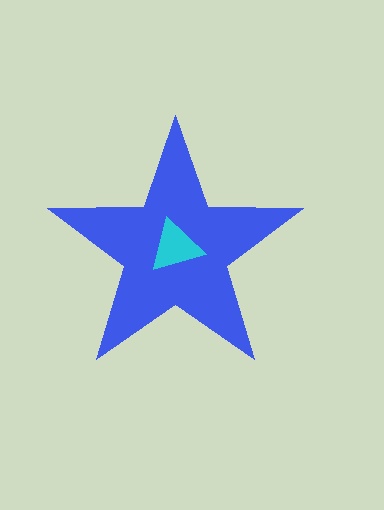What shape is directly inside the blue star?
The cyan triangle.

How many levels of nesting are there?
2.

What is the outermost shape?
The blue star.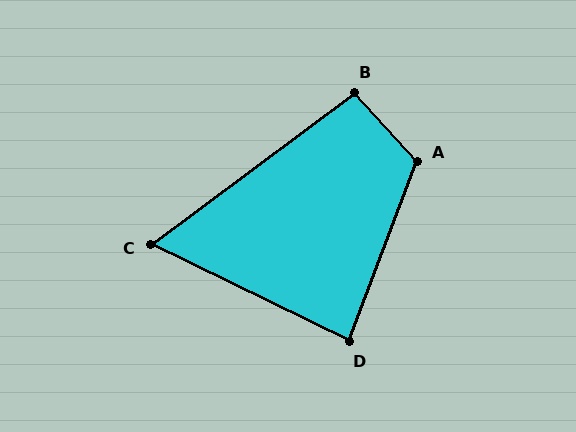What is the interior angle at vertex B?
Approximately 95 degrees (obtuse).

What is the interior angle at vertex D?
Approximately 85 degrees (acute).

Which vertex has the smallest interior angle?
C, at approximately 63 degrees.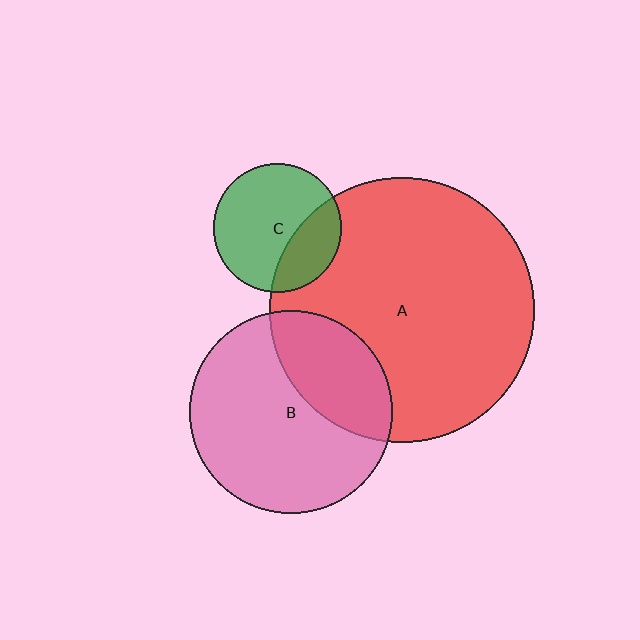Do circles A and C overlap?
Yes.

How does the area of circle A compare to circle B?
Approximately 1.7 times.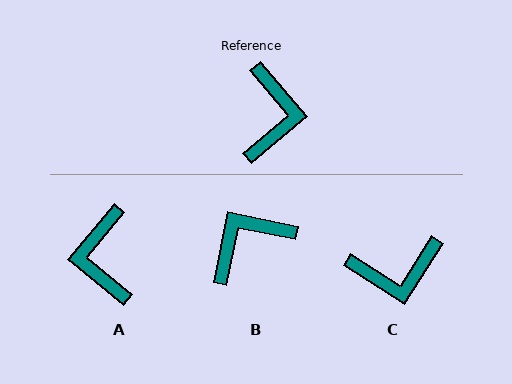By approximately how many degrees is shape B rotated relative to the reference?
Approximately 128 degrees counter-clockwise.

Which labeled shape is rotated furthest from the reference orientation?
A, about 170 degrees away.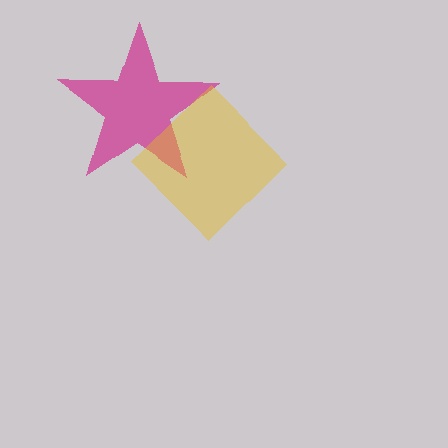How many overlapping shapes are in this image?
There are 2 overlapping shapes in the image.